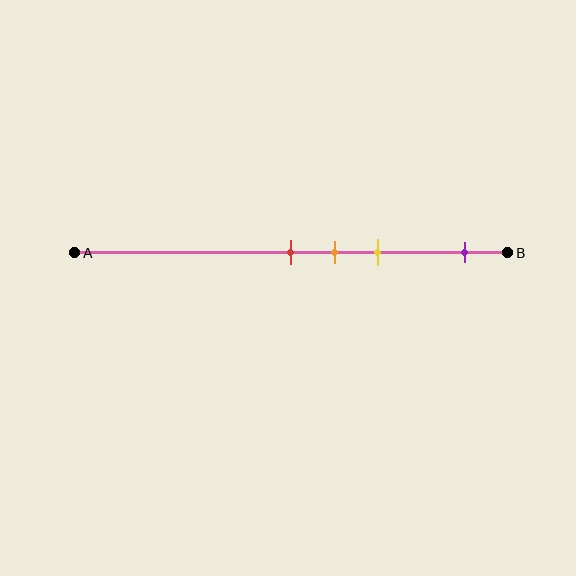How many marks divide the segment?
There are 4 marks dividing the segment.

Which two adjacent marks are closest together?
The red and orange marks are the closest adjacent pair.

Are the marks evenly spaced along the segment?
No, the marks are not evenly spaced.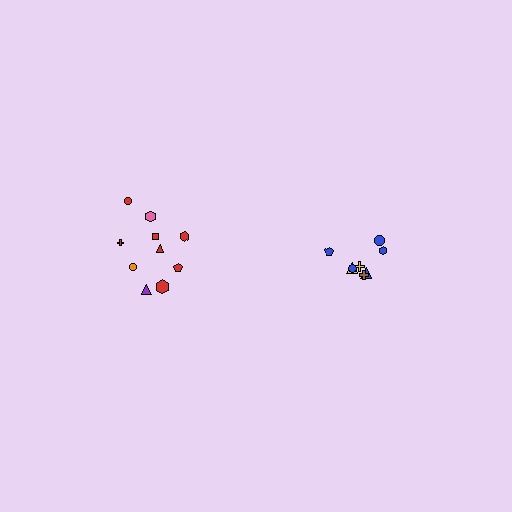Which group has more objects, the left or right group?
The left group.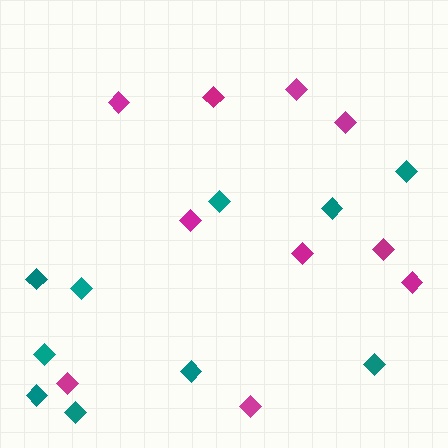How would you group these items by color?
There are 2 groups: one group of teal diamonds (10) and one group of magenta diamonds (10).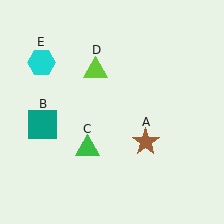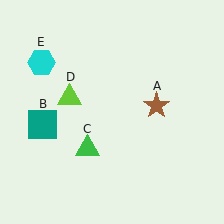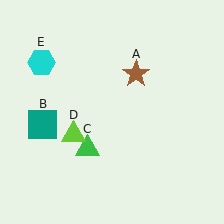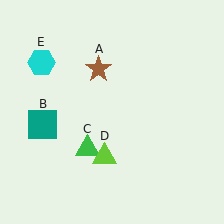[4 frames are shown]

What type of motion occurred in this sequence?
The brown star (object A), lime triangle (object D) rotated counterclockwise around the center of the scene.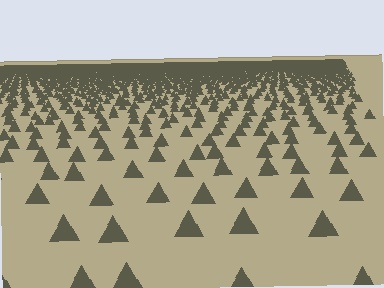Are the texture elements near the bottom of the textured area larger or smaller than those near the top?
Larger. Near the bottom, elements are closer to the viewer and appear at a bigger on-screen size.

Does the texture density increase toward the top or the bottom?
Density increases toward the top.